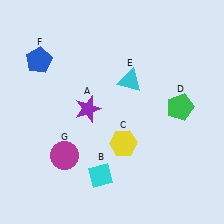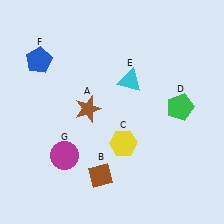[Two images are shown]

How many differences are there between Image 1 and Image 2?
There are 2 differences between the two images.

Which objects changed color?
A changed from purple to brown. B changed from cyan to brown.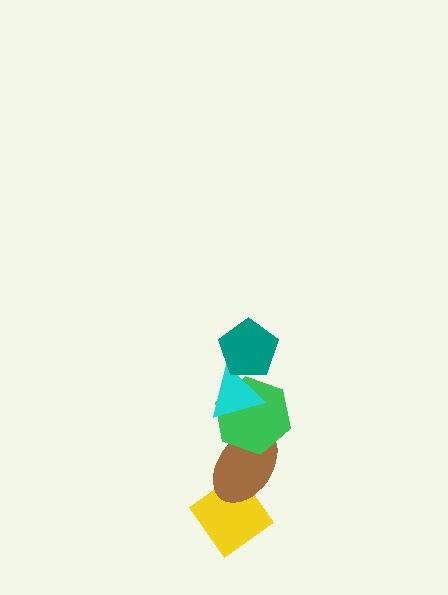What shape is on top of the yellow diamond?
The brown ellipse is on top of the yellow diamond.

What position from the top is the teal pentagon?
The teal pentagon is 1st from the top.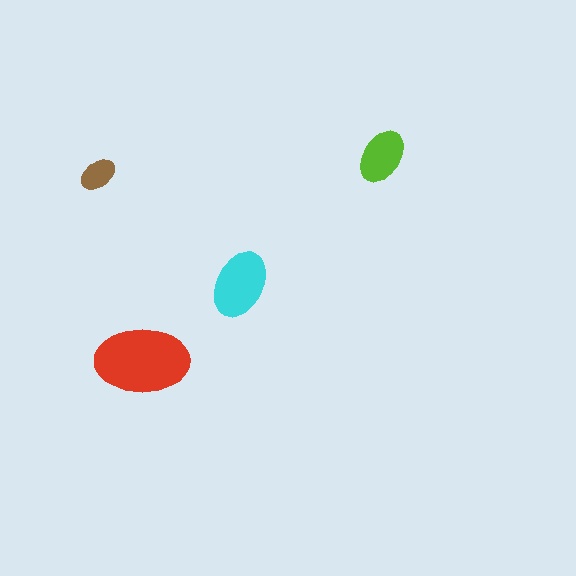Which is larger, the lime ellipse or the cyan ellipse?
The cyan one.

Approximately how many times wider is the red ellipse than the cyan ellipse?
About 1.5 times wider.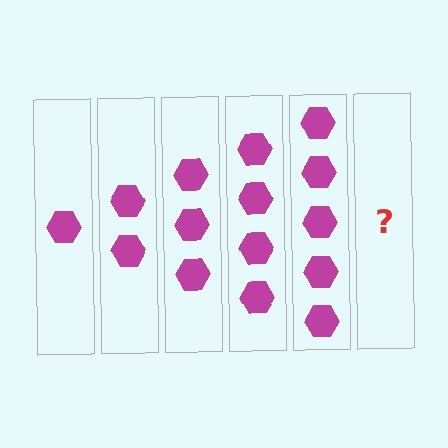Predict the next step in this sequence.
The next step is 6 hexagons.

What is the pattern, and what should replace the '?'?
The pattern is that each step adds one more hexagon. The '?' should be 6 hexagons.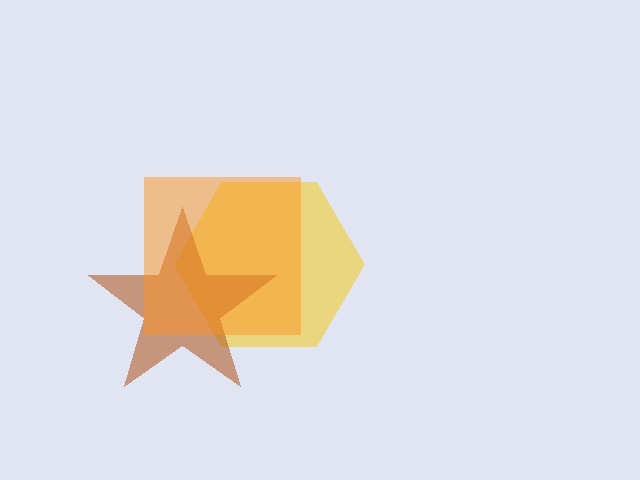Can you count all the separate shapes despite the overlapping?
Yes, there are 3 separate shapes.